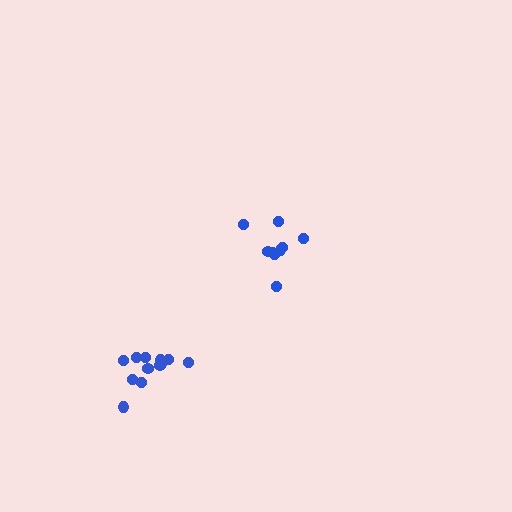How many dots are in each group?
Group 1: 9 dots, Group 2: 12 dots (21 total).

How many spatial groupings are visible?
There are 2 spatial groupings.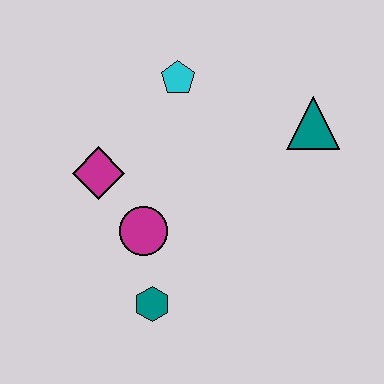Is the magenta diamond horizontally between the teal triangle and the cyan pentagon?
No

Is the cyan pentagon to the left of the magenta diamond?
No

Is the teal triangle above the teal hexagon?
Yes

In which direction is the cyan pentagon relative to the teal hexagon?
The cyan pentagon is above the teal hexagon.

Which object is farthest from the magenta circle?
The teal triangle is farthest from the magenta circle.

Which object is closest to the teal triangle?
The cyan pentagon is closest to the teal triangle.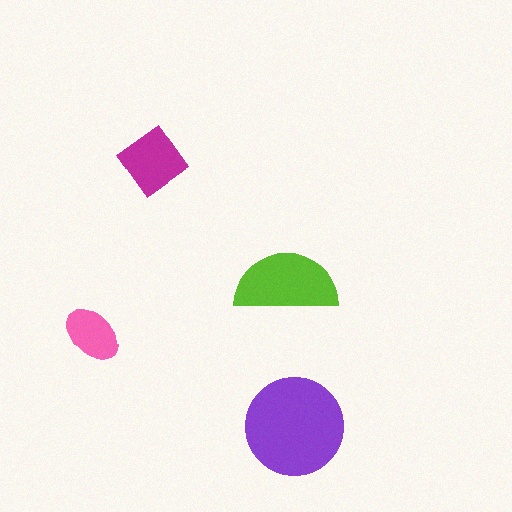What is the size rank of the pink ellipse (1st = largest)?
4th.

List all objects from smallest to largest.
The pink ellipse, the magenta diamond, the lime semicircle, the purple circle.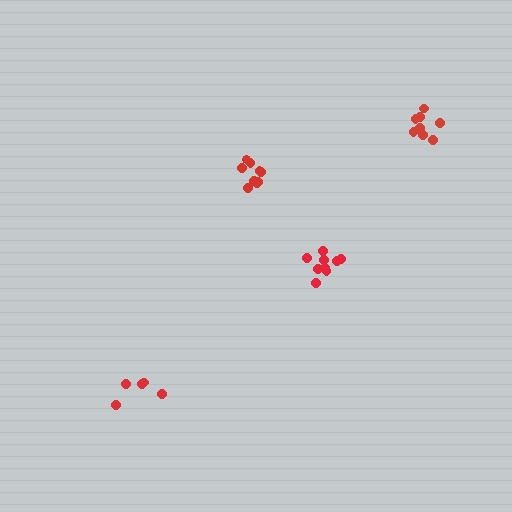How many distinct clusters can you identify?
There are 4 distinct clusters.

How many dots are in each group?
Group 1: 9 dots, Group 2: 9 dots, Group 3: 9 dots, Group 4: 5 dots (32 total).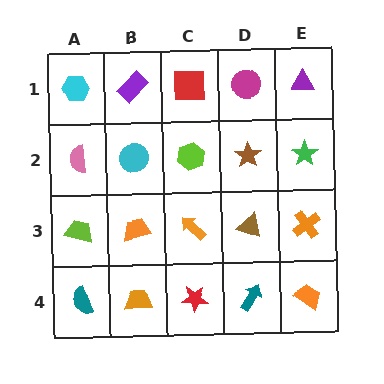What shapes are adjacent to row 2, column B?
A purple rectangle (row 1, column B), an orange trapezoid (row 3, column B), a pink semicircle (row 2, column A), a lime hexagon (row 2, column C).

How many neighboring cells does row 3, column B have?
4.